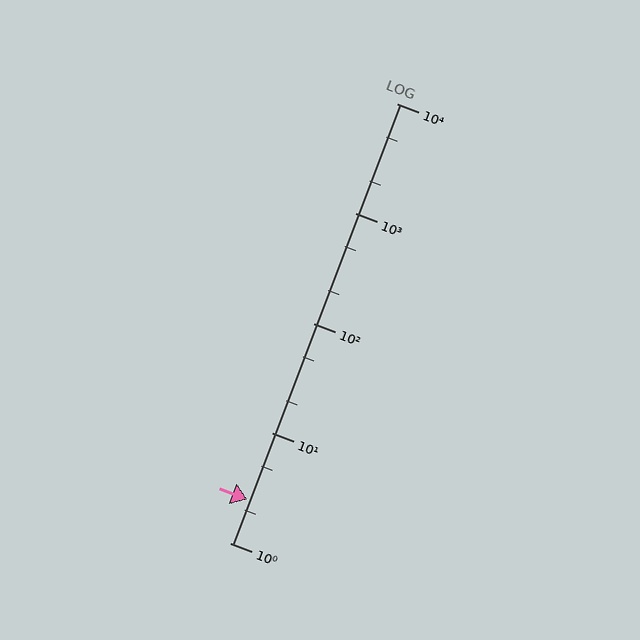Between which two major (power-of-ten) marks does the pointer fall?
The pointer is between 1 and 10.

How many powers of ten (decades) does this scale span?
The scale spans 4 decades, from 1 to 10000.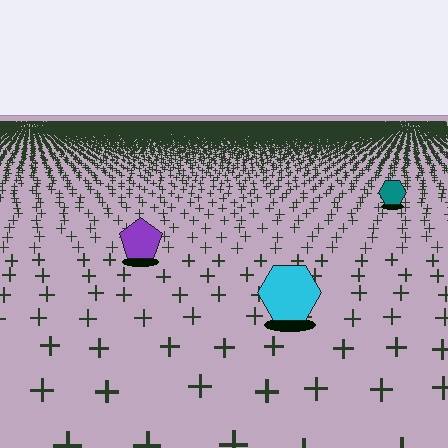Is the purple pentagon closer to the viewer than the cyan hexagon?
No. The cyan hexagon is closer — you can tell from the texture gradient: the ground texture is coarser near it.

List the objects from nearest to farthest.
From nearest to farthest: the cyan hexagon, the purple pentagon, the teal hexagon.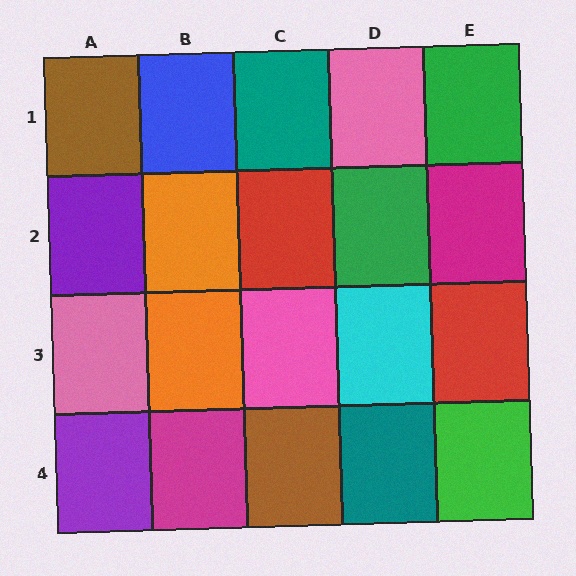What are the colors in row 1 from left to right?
Brown, blue, teal, pink, green.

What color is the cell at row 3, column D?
Cyan.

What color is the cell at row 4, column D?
Teal.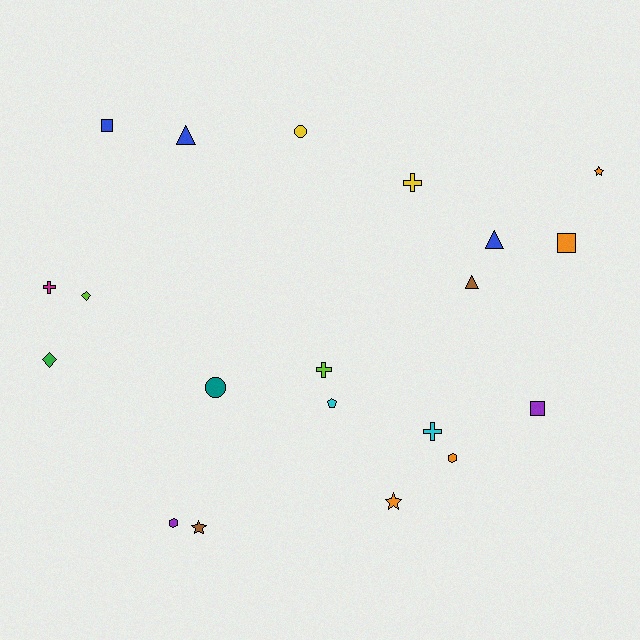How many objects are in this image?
There are 20 objects.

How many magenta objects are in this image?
There is 1 magenta object.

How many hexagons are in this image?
There are 2 hexagons.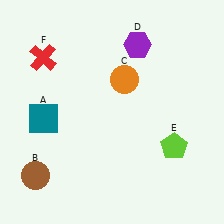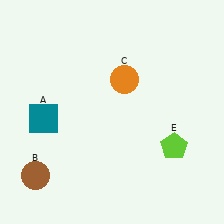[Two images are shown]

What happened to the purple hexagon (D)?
The purple hexagon (D) was removed in Image 2. It was in the top-right area of Image 1.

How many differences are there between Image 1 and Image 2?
There are 2 differences between the two images.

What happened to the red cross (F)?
The red cross (F) was removed in Image 2. It was in the top-left area of Image 1.